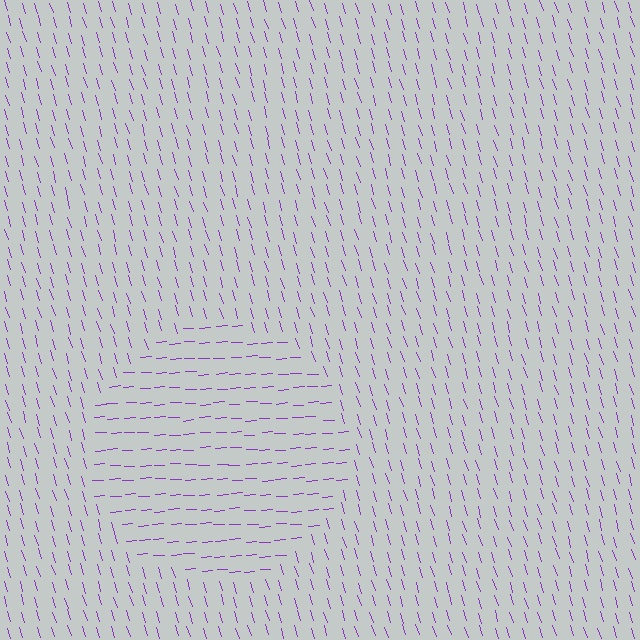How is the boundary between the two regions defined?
The boundary is defined purely by a change in line orientation (approximately 76 degrees difference). All lines are the same color and thickness.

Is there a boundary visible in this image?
Yes, there is a texture boundary formed by a change in line orientation.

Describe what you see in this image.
The image is filled with small purple line segments. A circle region in the image has lines oriented differently from the surrounding lines, creating a visible texture boundary.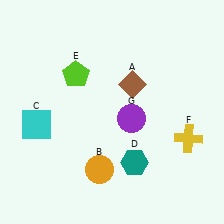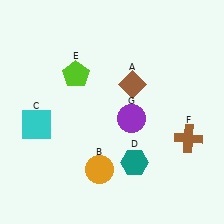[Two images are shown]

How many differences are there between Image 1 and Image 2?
There is 1 difference between the two images.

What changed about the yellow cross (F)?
In Image 1, F is yellow. In Image 2, it changed to brown.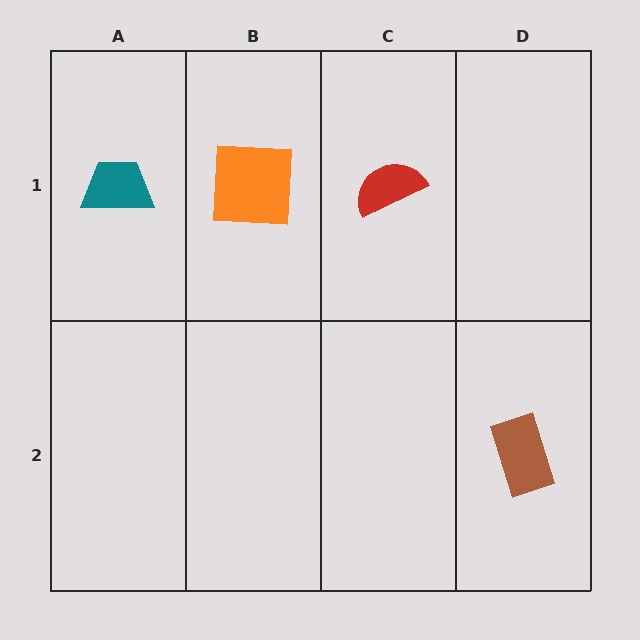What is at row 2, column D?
A brown rectangle.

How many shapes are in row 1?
3 shapes.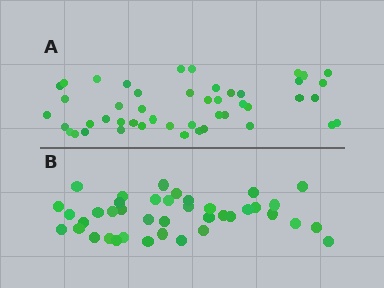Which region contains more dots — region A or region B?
Region A (the top region) has more dots.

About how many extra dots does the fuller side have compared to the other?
Region A has roughly 8 or so more dots than region B.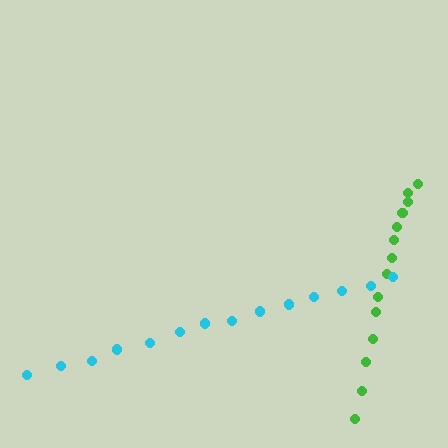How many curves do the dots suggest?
There are 2 distinct paths.